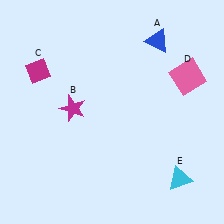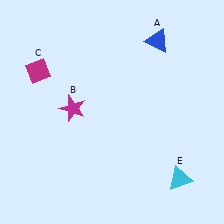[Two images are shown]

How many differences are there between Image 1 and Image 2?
There is 1 difference between the two images.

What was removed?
The pink square (D) was removed in Image 2.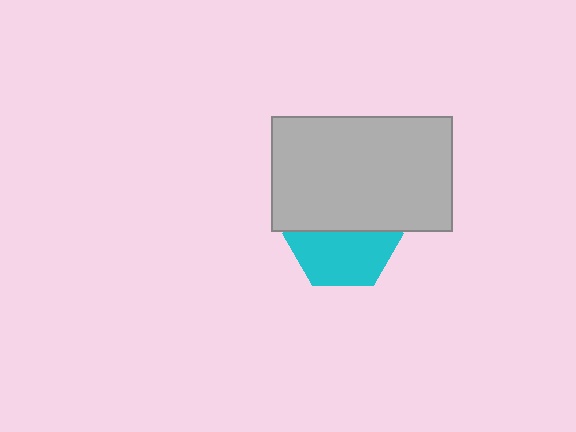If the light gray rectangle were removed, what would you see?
You would see the complete cyan hexagon.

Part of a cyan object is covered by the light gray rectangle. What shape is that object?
It is a hexagon.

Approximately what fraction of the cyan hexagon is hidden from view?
Roughly 48% of the cyan hexagon is hidden behind the light gray rectangle.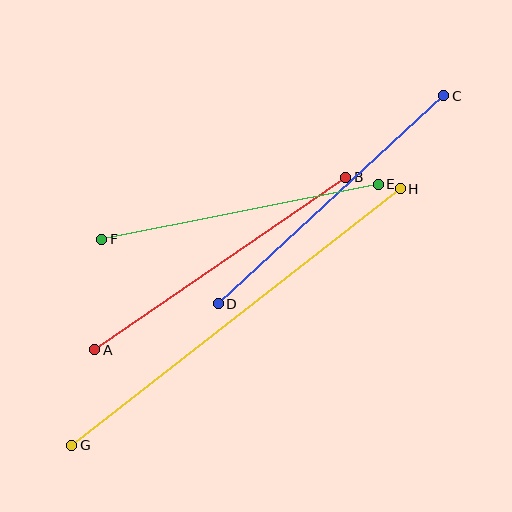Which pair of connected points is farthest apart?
Points G and H are farthest apart.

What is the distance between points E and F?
The distance is approximately 282 pixels.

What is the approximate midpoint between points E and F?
The midpoint is at approximately (240, 212) pixels.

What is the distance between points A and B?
The distance is approximately 305 pixels.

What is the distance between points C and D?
The distance is approximately 306 pixels.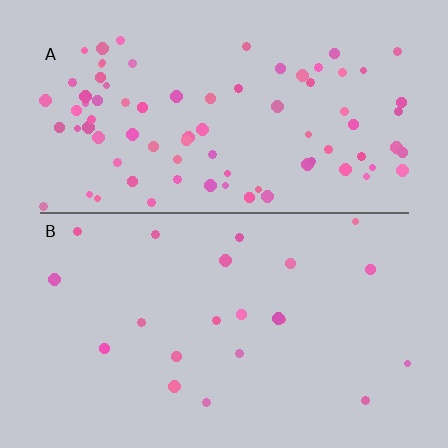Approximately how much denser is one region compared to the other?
Approximately 3.9× — region A over region B.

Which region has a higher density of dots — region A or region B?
A (the top).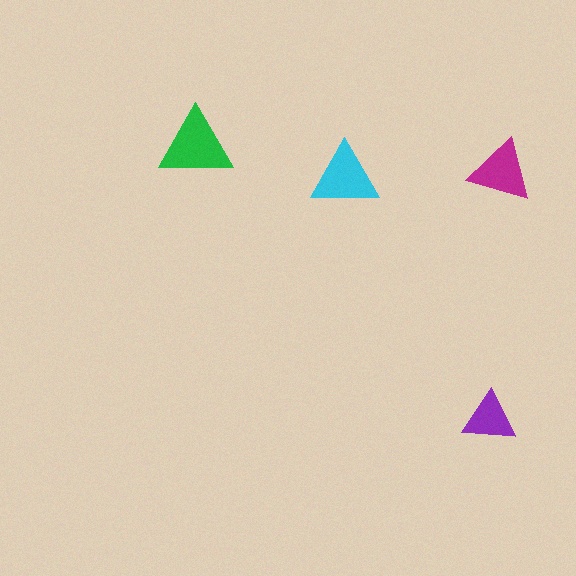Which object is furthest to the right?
The magenta triangle is rightmost.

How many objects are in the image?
There are 4 objects in the image.